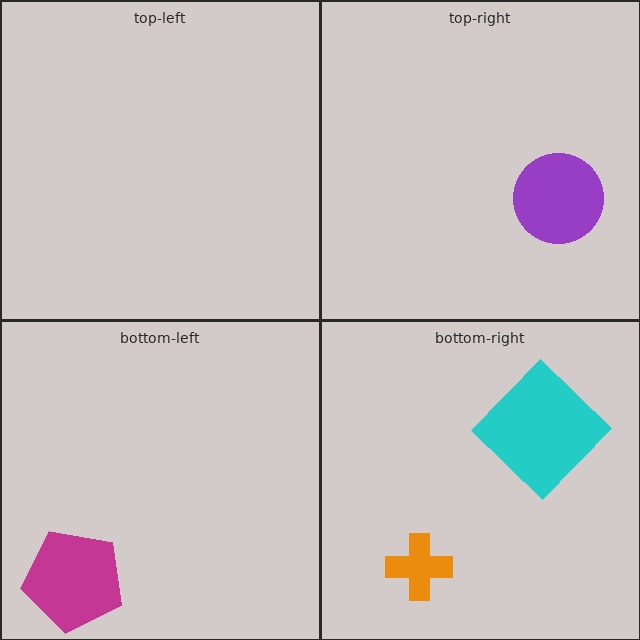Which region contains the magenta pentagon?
The bottom-left region.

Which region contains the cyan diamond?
The bottom-right region.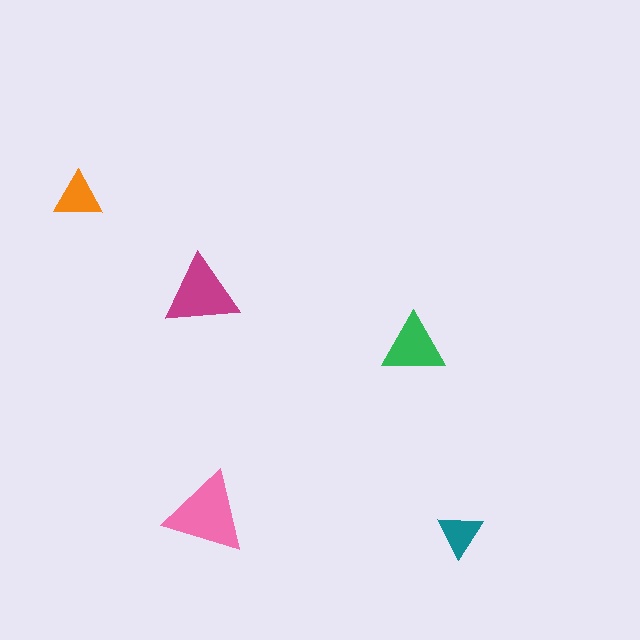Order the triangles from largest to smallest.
the pink one, the magenta one, the green one, the orange one, the teal one.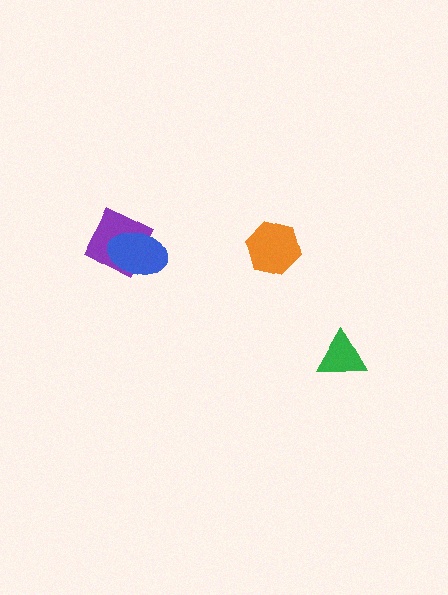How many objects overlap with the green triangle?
0 objects overlap with the green triangle.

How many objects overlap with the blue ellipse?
1 object overlaps with the blue ellipse.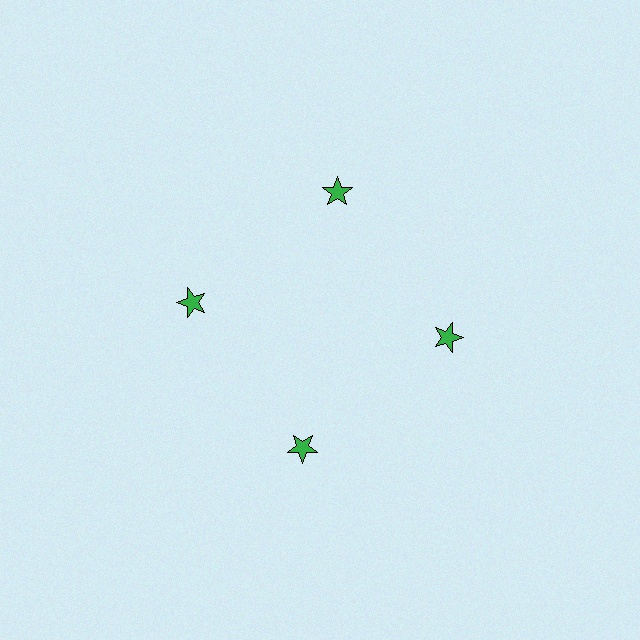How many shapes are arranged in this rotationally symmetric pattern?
There are 4 shapes, arranged in 4 groups of 1.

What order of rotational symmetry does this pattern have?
This pattern has 4-fold rotational symmetry.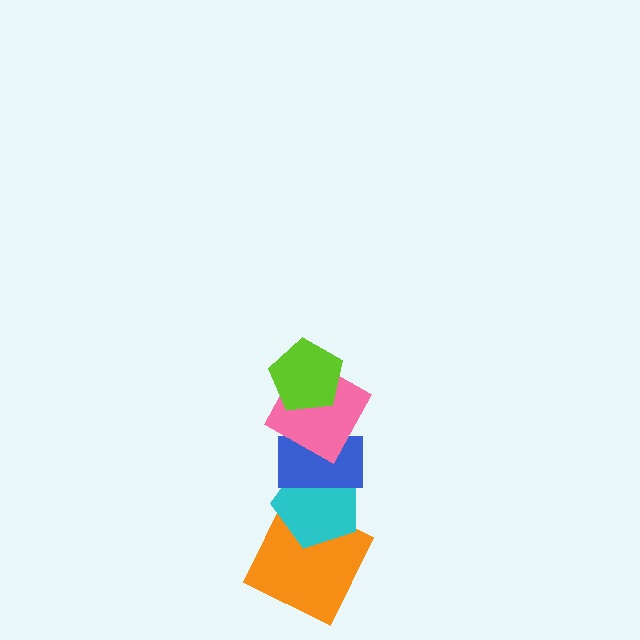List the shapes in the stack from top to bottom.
From top to bottom: the lime pentagon, the pink square, the blue rectangle, the cyan pentagon, the orange square.